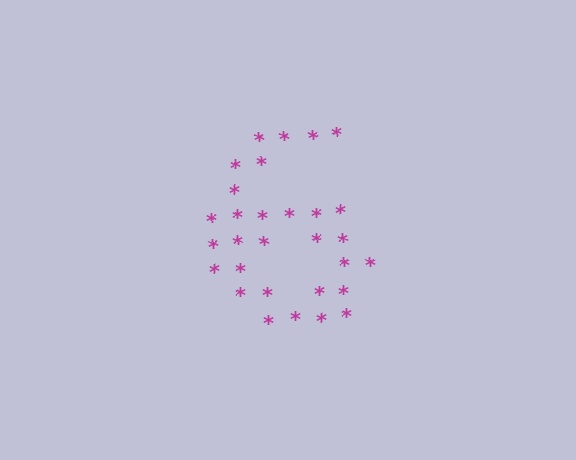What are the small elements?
The small elements are asterisks.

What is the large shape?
The large shape is the digit 6.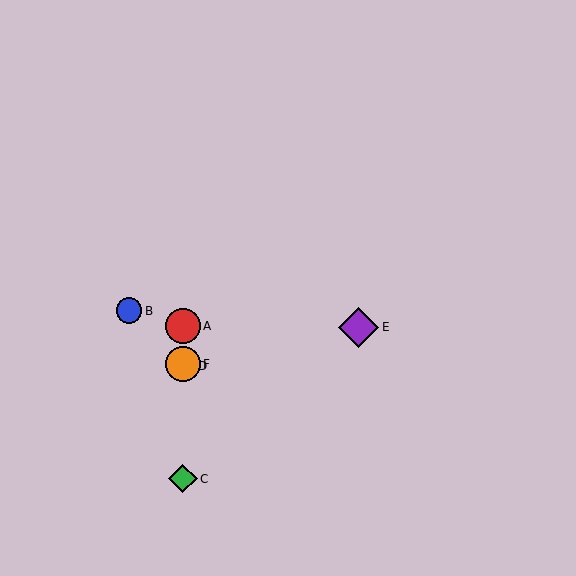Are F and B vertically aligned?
No, F is at x≈183 and B is at x≈129.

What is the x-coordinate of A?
Object A is at x≈183.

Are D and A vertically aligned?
Yes, both are at x≈183.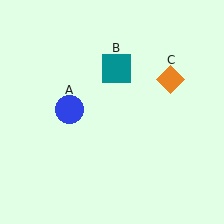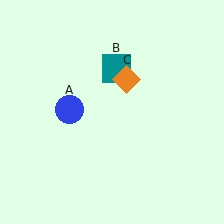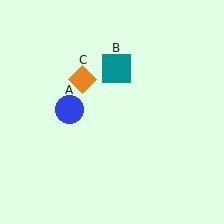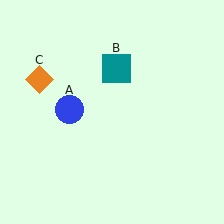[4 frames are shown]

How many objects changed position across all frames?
1 object changed position: orange diamond (object C).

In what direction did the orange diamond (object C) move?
The orange diamond (object C) moved left.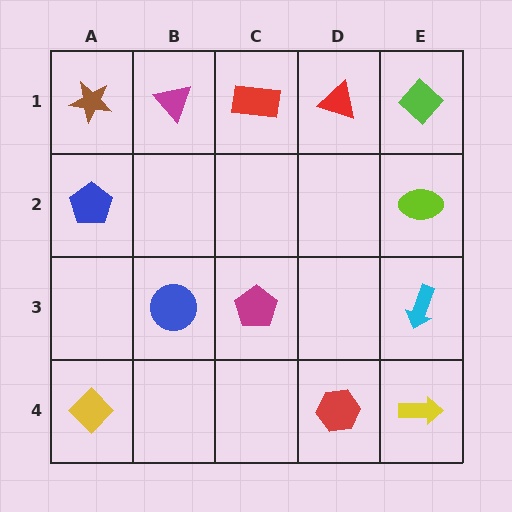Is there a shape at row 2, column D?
No, that cell is empty.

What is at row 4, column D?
A red hexagon.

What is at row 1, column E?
A lime diamond.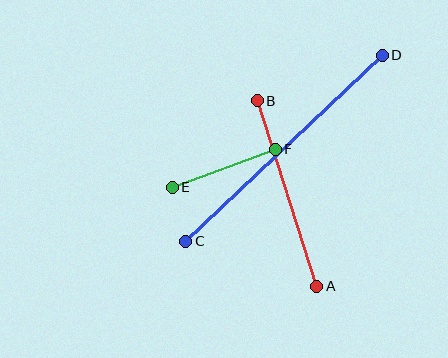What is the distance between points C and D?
The distance is approximately 270 pixels.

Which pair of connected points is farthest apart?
Points C and D are farthest apart.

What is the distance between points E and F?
The distance is approximately 110 pixels.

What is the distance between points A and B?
The distance is approximately 195 pixels.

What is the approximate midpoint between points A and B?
The midpoint is at approximately (287, 194) pixels.